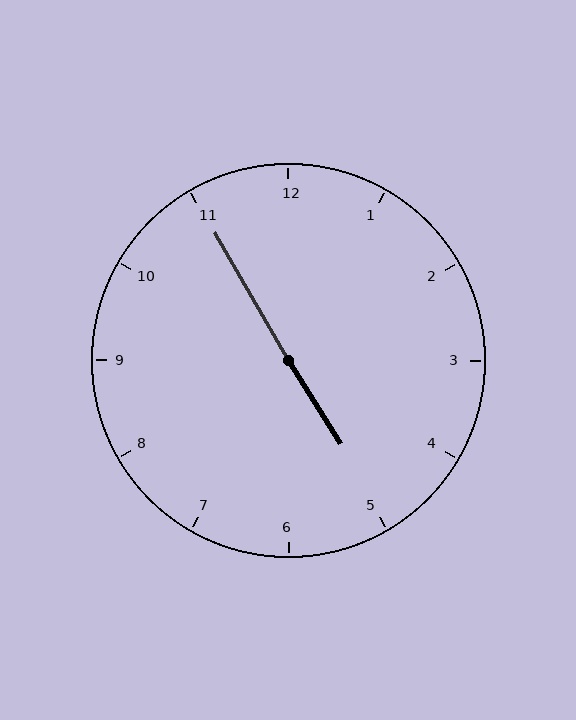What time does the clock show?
4:55.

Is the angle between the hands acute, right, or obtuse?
It is obtuse.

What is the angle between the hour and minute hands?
Approximately 178 degrees.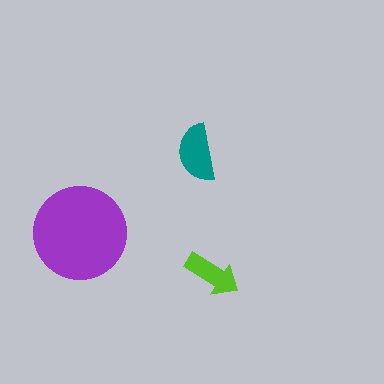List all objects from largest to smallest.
The purple circle, the teal semicircle, the lime arrow.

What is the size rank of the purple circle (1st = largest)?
1st.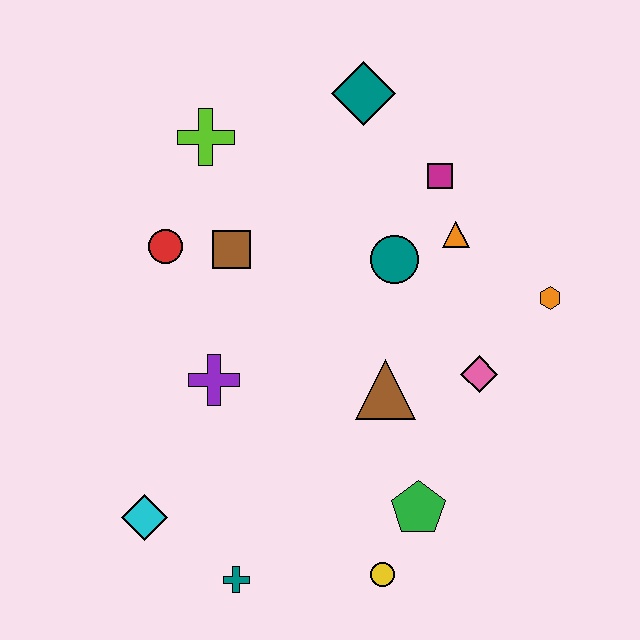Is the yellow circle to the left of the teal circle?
Yes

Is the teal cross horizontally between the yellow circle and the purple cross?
Yes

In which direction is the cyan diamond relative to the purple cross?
The cyan diamond is below the purple cross.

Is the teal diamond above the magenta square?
Yes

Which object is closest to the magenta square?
The orange triangle is closest to the magenta square.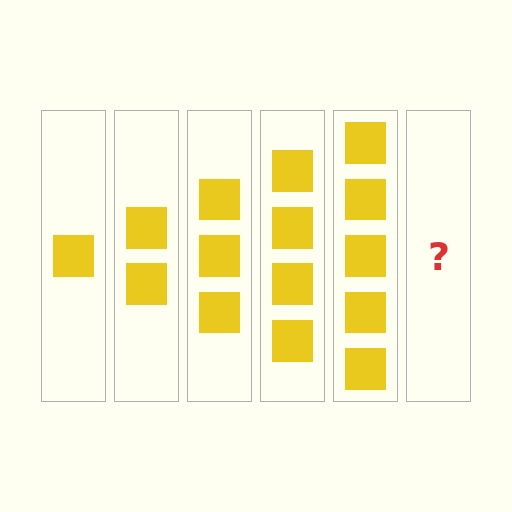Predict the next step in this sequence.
The next step is 6 squares.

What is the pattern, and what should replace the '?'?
The pattern is that each step adds one more square. The '?' should be 6 squares.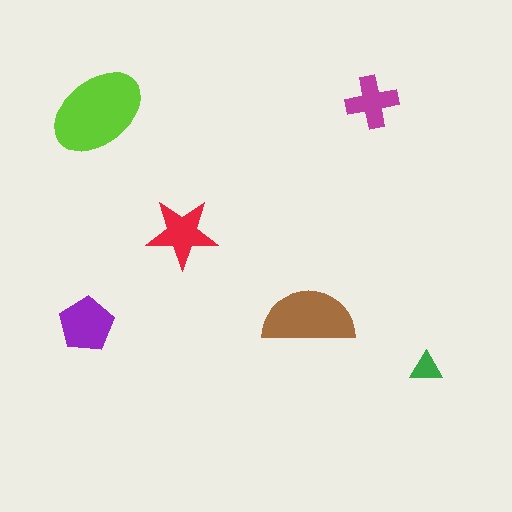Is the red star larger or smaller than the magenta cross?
Larger.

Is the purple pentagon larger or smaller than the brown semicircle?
Smaller.